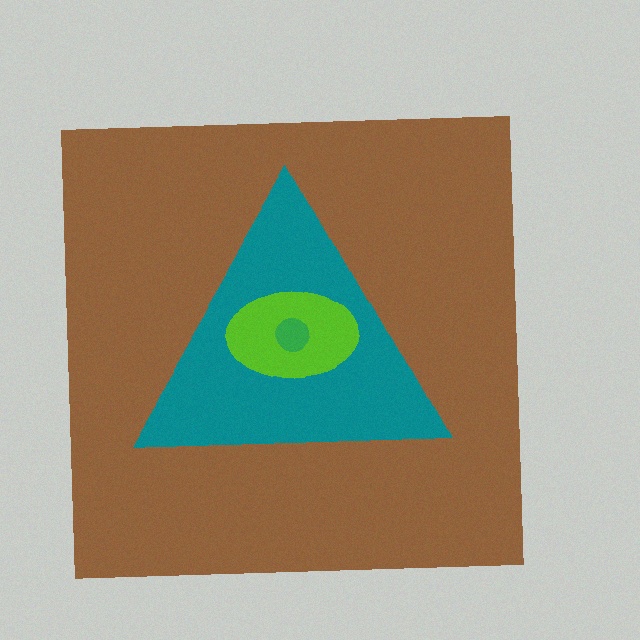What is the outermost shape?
The brown square.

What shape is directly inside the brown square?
The teal triangle.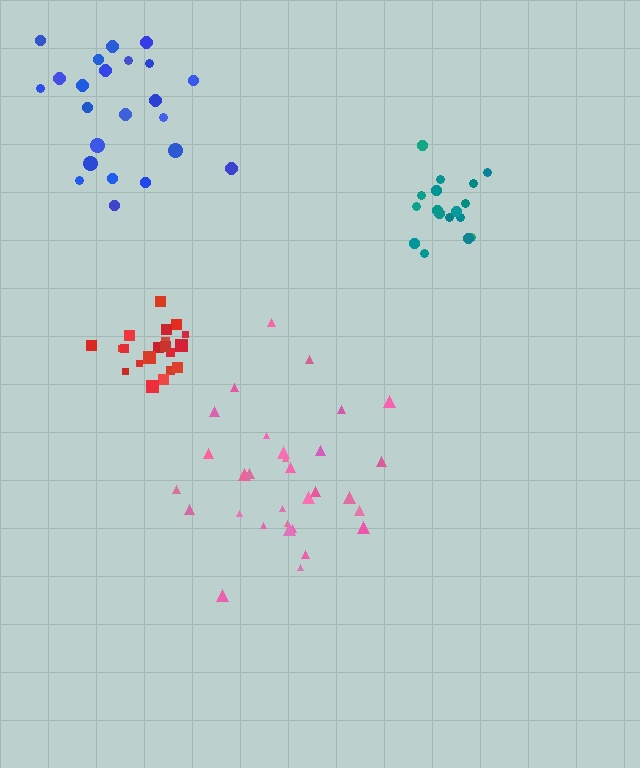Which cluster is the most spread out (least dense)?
Blue.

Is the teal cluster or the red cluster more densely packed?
Red.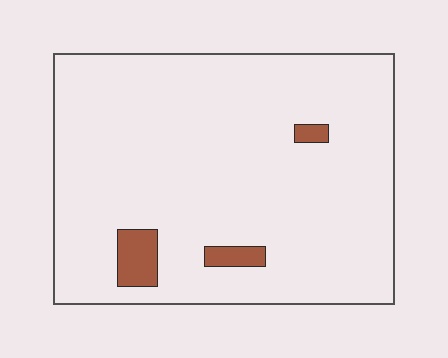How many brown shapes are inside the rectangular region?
3.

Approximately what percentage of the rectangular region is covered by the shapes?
Approximately 5%.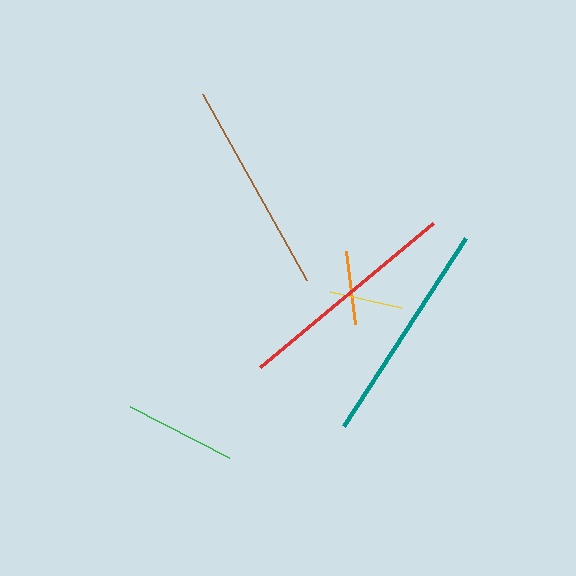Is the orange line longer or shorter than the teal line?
The teal line is longer than the orange line.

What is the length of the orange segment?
The orange segment is approximately 74 pixels long.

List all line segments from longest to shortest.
From longest to shortest: red, teal, brown, green, orange, yellow.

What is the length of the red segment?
The red segment is approximately 225 pixels long.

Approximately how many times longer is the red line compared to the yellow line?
The red line is approximately 3.1 times the length of the yellow line.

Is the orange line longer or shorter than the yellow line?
The orange line is longer than the yellow line.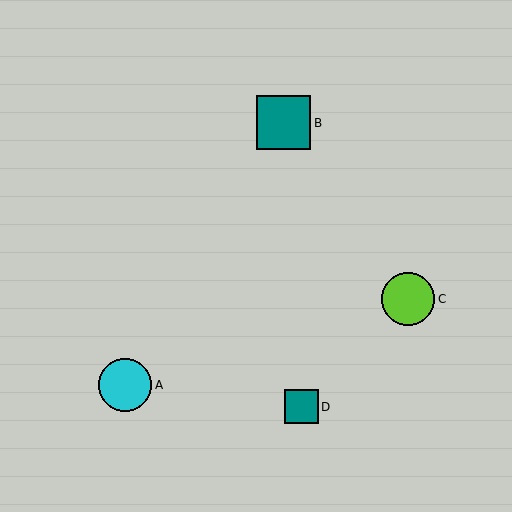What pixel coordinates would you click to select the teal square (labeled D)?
Click at (301, 407) to select the teal square D.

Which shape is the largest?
The teal square (labeled B) is the largest.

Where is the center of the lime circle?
The center of the lime circle is at (408, 299).